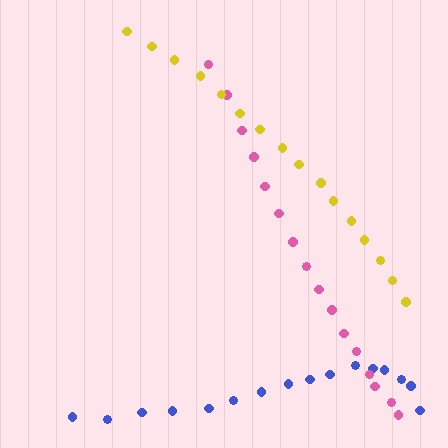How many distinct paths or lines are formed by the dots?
There are 3 distinct paths.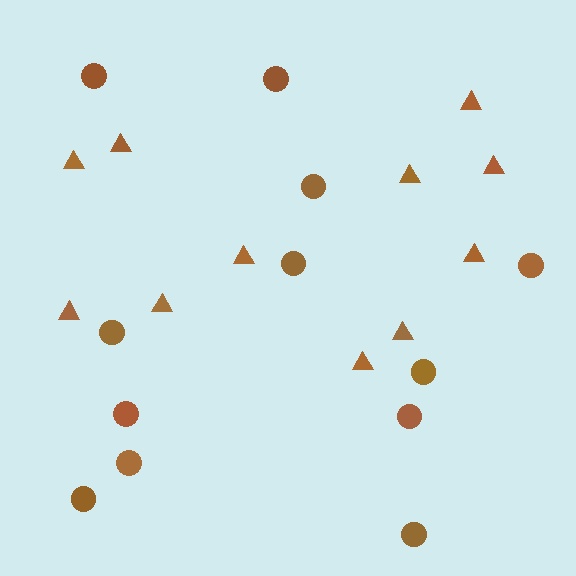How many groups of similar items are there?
There are 2 groups: one group of triangles (11) and one group of circles (12).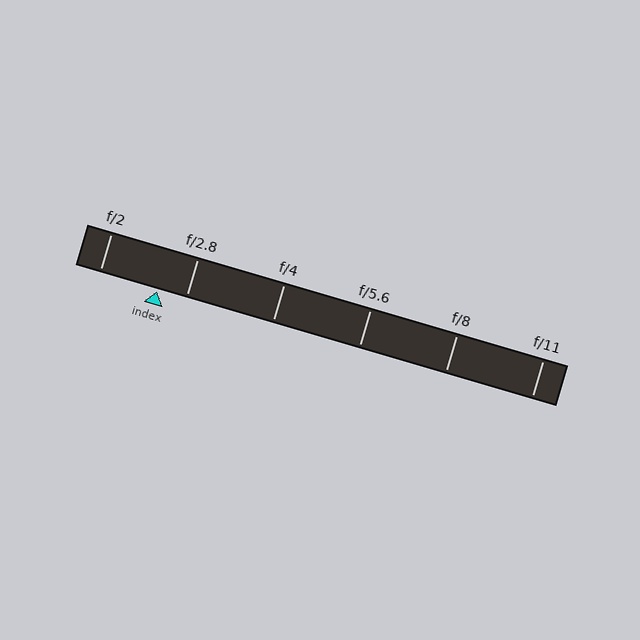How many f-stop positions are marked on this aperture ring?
There are 6 f-stop positions marked.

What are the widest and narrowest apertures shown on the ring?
The widest aperture shown is f/2 and the narrowest is f/11.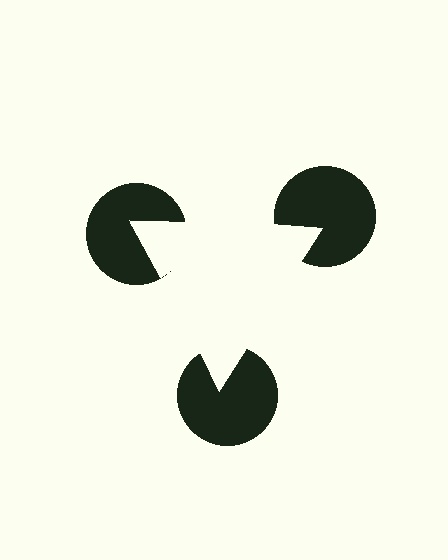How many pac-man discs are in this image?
There are 3 — one at each vertex of the illusory triangle.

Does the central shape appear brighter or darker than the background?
It typically appears slightly brighter than the background, even though no actual brightness change is drawn.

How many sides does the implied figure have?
3 sides.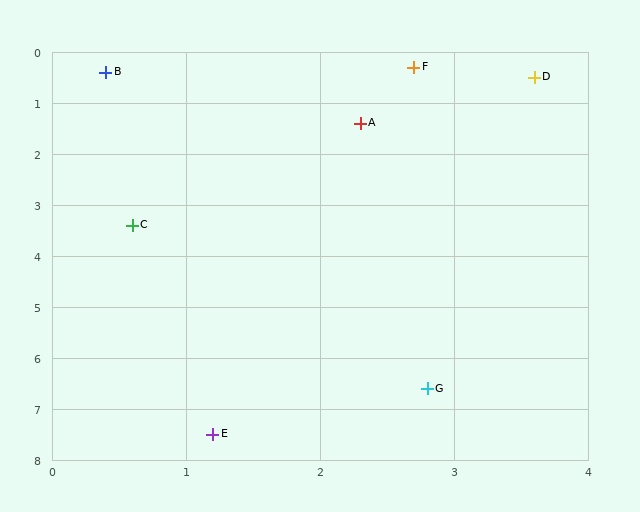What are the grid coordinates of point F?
Point F is at approximately (2.7, 0.3).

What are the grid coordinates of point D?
Point D is at approximately (3.6, 0.5).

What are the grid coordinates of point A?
Point A is at approximately (2.3, 1.4).